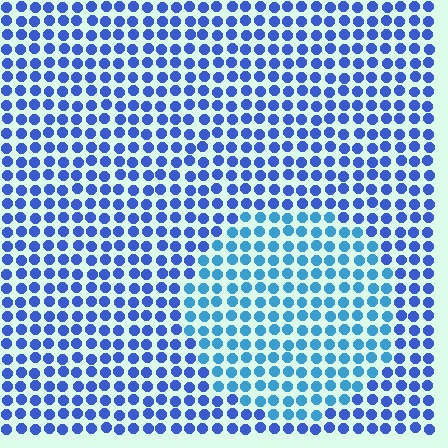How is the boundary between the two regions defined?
The boundary is defined purely by a slight shift in hue (about 28 degrees). Spacing, size, and orientation are identical on both sides.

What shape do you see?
I see a circle.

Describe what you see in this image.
The image is filled with small blue elements in a uniform arrangement. A circle-shaped region is visible where the elements are tinted to a slightly different hue, forming a subtle color boundary.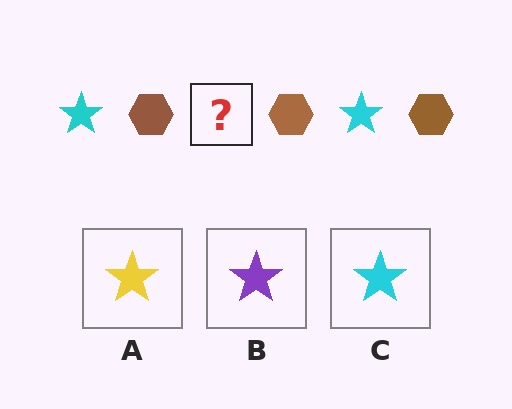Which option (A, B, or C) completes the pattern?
C.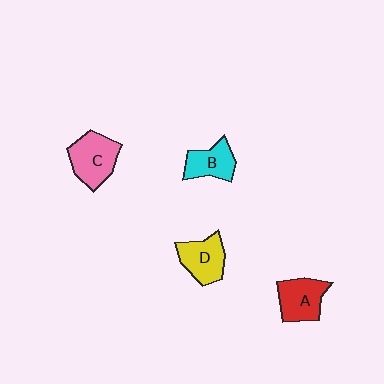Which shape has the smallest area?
Shape B (cyan).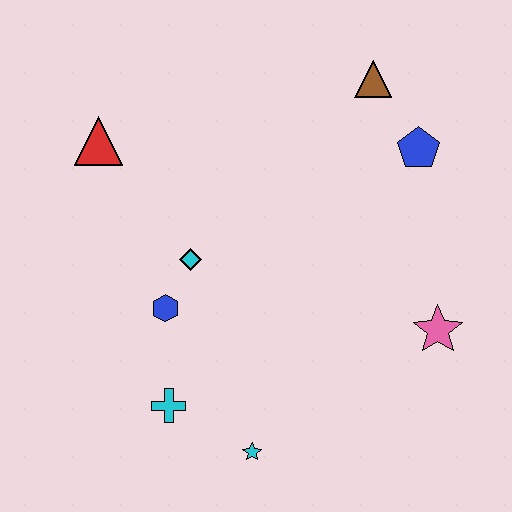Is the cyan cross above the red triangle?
No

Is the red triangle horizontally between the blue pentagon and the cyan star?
No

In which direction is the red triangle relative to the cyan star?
The red triangle is above the cyan star.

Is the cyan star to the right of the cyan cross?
Yes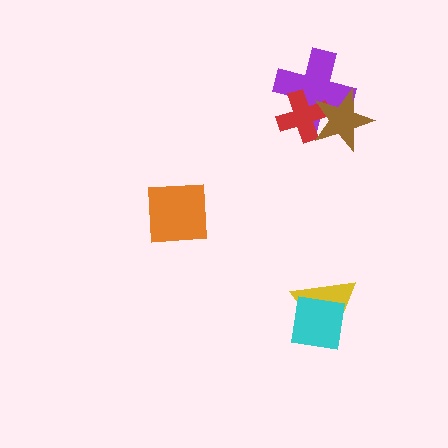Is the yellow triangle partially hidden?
Yes, it is partially covered by another shape.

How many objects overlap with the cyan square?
1 object overlaps with the cyan square.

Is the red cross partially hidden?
Yes, it is partially covered by another shape.